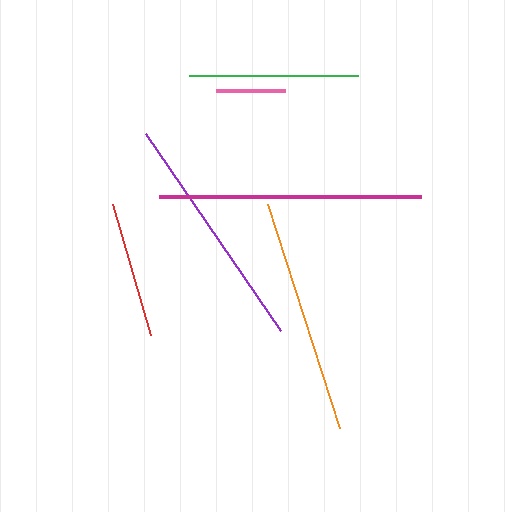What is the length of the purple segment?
The purple segment is approximately 239 pixels long.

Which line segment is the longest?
The magenta line is the longest at approximately 263 pixels.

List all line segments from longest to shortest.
From longest to shortest: magenta, purple, orange, green, red, pink.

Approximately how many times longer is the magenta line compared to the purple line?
The magenta line is approximately 1.1 times the length of the purple line.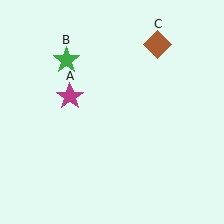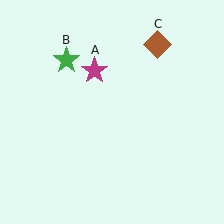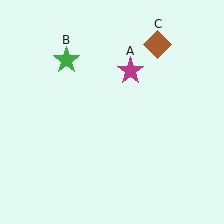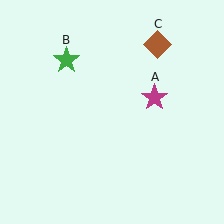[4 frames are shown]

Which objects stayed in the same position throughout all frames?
Green star (object B) and brown diamond (object C) remained stationary.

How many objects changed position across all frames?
1 object changed position: magenta star (object A).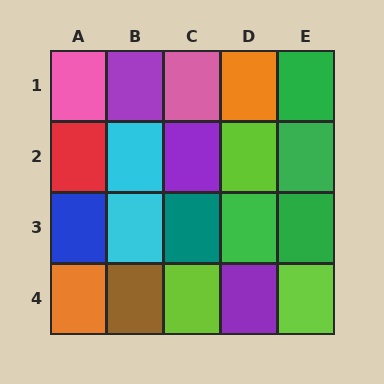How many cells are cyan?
2 cells are cyan.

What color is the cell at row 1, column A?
Pink.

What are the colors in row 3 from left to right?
Blue, cyan, teal, green, green.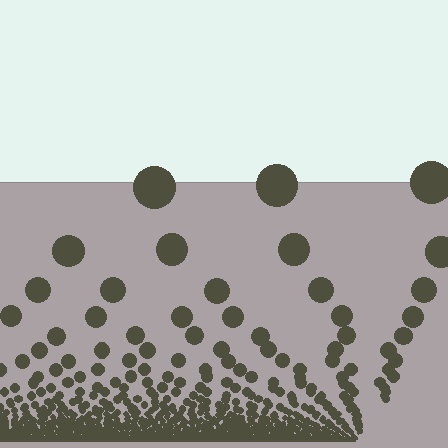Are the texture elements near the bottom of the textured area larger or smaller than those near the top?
Smaller. The gradient is inverted — elements near the bottom are smaller and denser.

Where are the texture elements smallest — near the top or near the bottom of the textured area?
Near the bottom.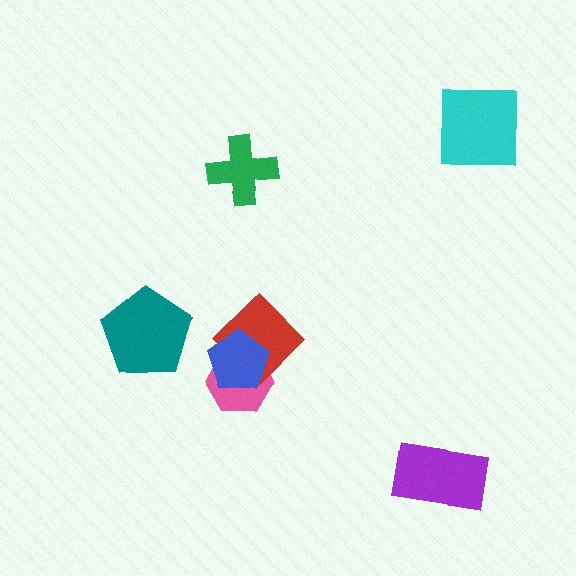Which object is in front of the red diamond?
The blue pentagon is in front of the red diamond.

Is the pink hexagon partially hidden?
Yes, it is partially covered by another shape.